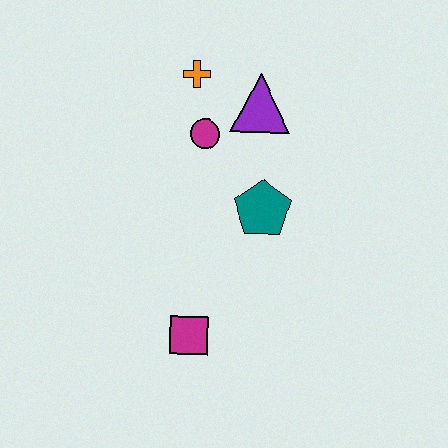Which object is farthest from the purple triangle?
The magenta square is farthest from the purple triangle.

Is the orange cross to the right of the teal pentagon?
No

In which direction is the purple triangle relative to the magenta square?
The purple triangle is above the magenta square.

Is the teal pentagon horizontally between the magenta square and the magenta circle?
No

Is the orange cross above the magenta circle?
Yes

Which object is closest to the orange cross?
The magenta circle is closest to the orange cross.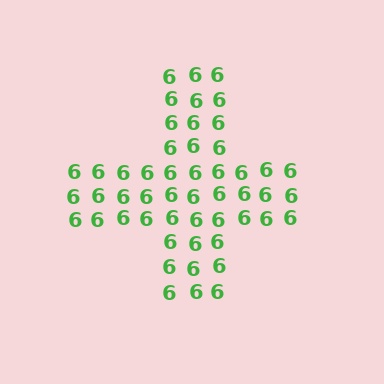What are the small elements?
The small elements are digit 6's.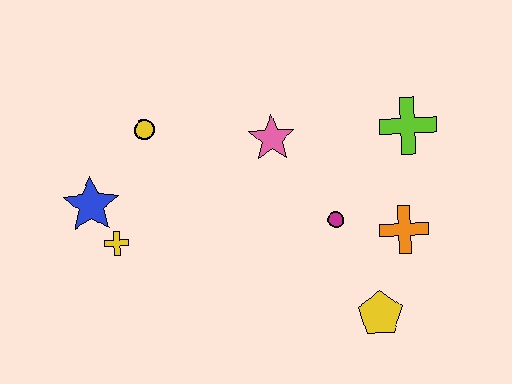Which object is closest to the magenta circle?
The orange cross is closest to the magenta circle.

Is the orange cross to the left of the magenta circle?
No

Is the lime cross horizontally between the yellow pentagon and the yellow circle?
No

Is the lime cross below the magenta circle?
No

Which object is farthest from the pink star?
The yellow pentagon is farthest from the pink star.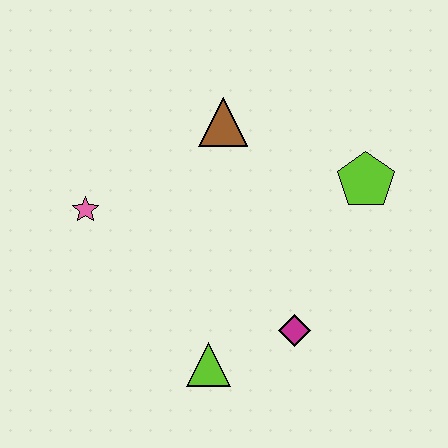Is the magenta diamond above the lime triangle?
Yes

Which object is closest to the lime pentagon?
The brown triangle is closest to the lime pentagon.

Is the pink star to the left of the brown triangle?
Yes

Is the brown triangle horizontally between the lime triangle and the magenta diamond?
Yes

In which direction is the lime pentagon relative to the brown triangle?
The lime pentagon is to the right of the brown triangle.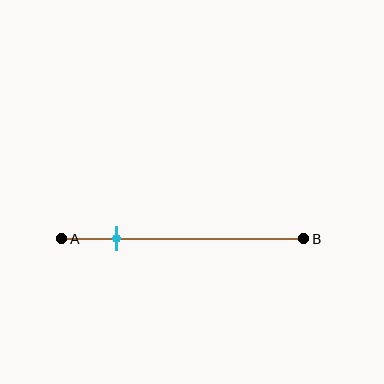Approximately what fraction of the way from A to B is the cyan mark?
The cyan mark is approximately 25% of the way from A to B.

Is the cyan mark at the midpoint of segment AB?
No, the mark is at about 25% from A, not at the 50% midpoint.